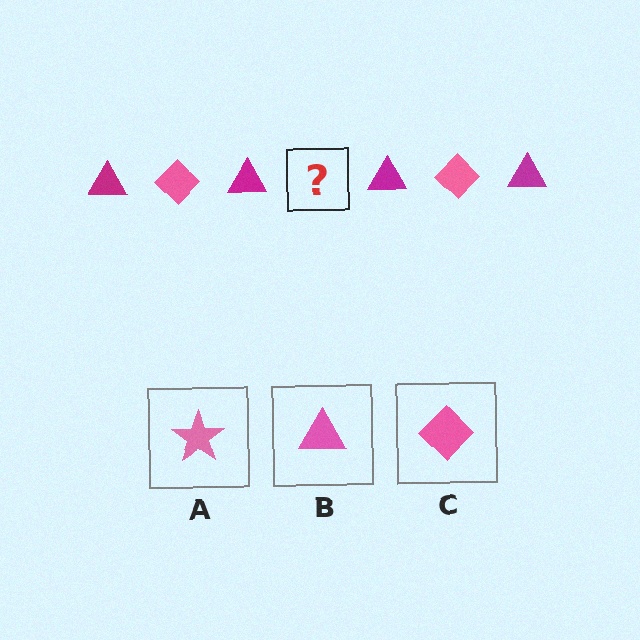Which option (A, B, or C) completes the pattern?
C.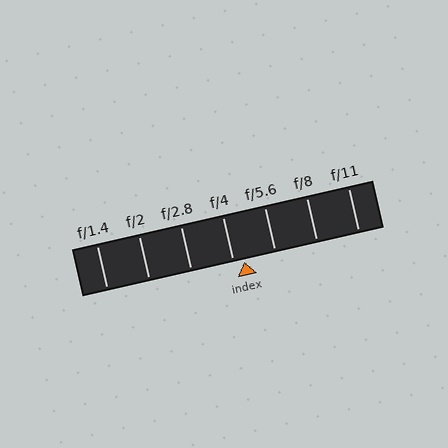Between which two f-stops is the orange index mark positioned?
The index mark is between f/4 and f/5.6.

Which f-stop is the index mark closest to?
The index mark is closest to f/4.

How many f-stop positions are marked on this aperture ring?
There are 7 f-stop positions marked.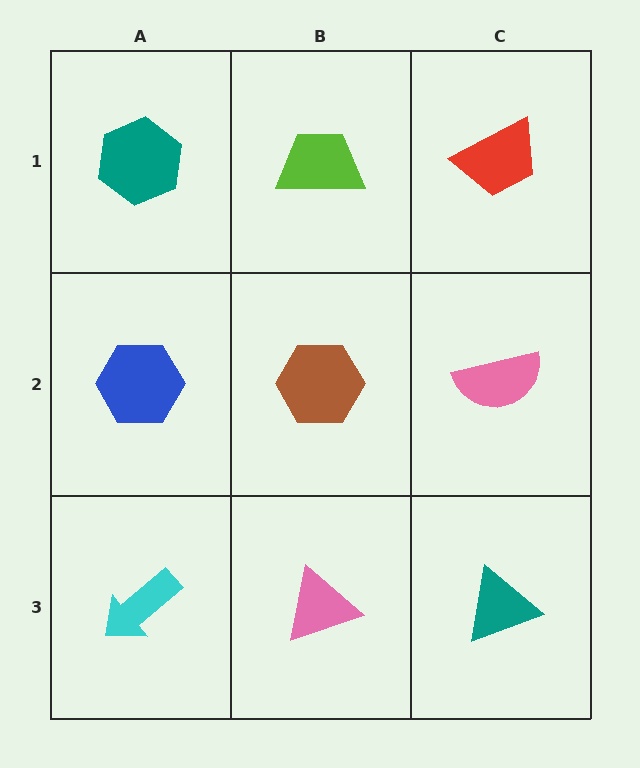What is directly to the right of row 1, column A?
A lime trapezoid.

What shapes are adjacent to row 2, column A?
A teal hexagon (row 1, column A), a cyan arrow (row 3, column A), a brown hexagon (row 2, column B).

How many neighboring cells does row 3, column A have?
2.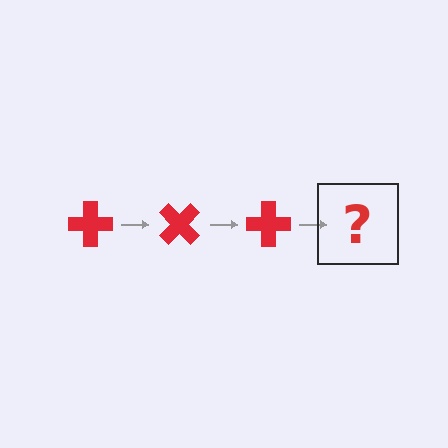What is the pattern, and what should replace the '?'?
The pattern is that the cross rotates 45 degrees each step. The '?' should be a red cross rotated 135 degrees.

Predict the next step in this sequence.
The next step is a red cross rotated 135 degrees.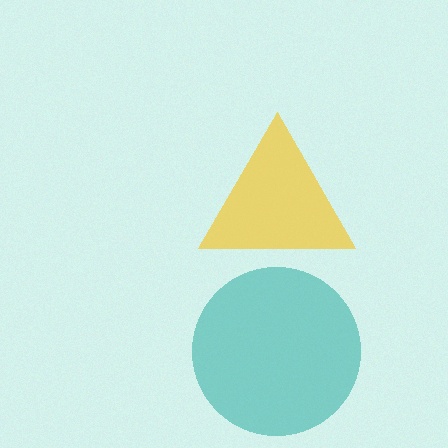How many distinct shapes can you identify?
There are 2 distinct shapes: a yellow triangle, a teal circle.